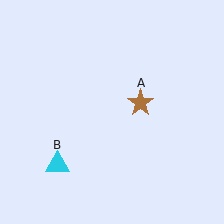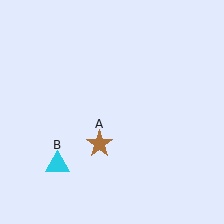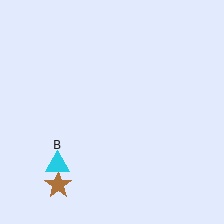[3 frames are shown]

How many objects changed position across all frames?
1 object changed position: brown star (object A).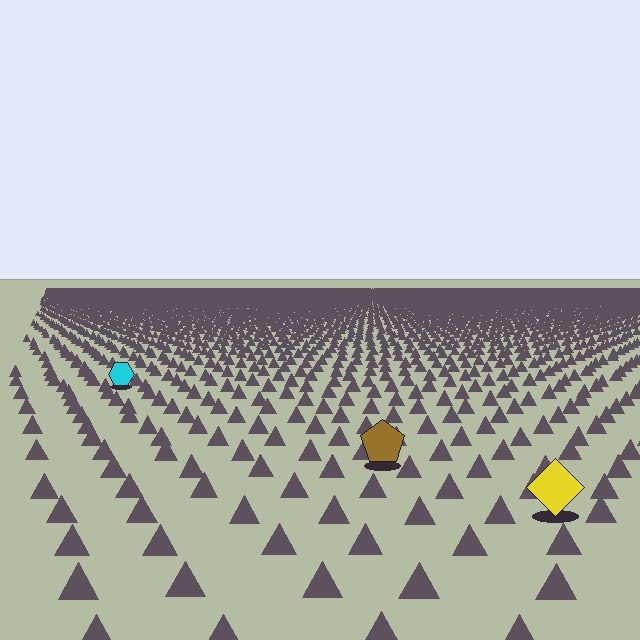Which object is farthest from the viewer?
The cyan hexagon is farthest from the viewer. It appears smaller and the ground texture around it is denser.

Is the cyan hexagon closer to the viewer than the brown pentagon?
No. The brown pentagon is closer — you can tell from the texture gradient: the ground texture is coarser near it.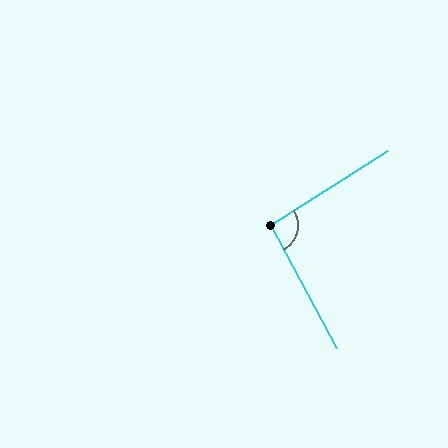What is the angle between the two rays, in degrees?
Approximately 94 degrees.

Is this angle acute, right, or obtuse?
It is approximately a right angle.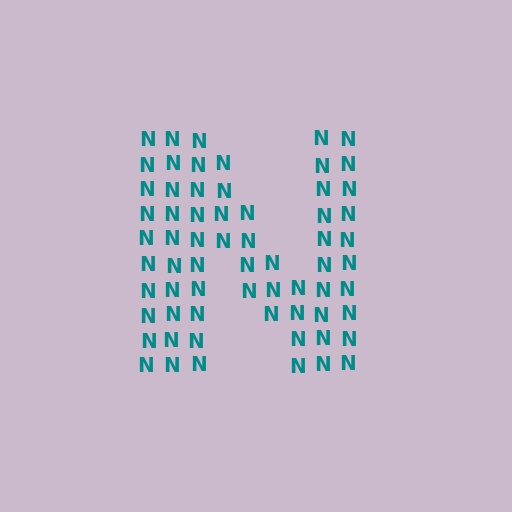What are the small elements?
The small elements are letter N's.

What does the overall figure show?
The overall figure shows the letter N.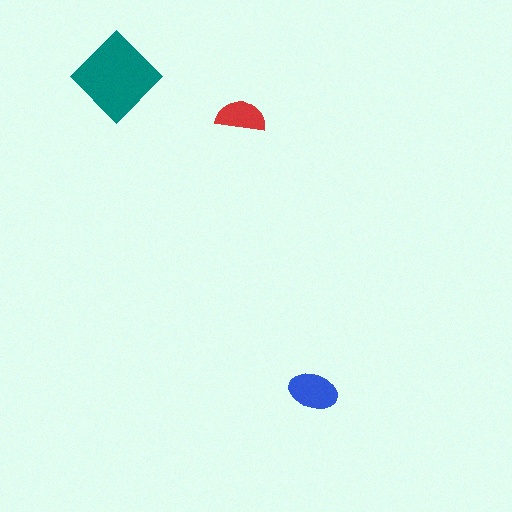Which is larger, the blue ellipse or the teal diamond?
The teal diamond.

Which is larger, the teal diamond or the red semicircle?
The teal diamond.